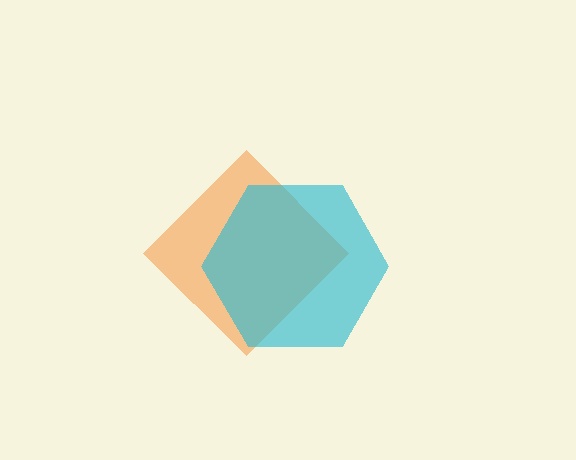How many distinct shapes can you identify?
There are 2 distinct shapes: an orange diamond, a cyan hexagon.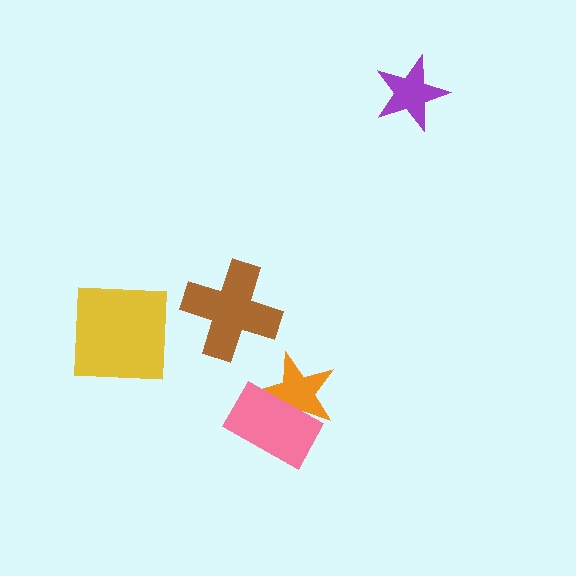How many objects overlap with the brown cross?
0 objects overlap with the brown cross.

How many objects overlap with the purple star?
0 objects overlap with the purple star.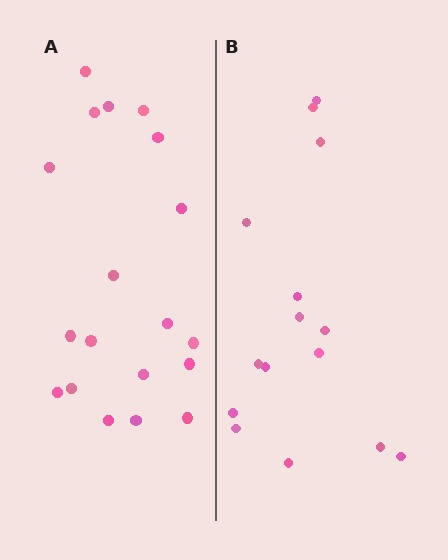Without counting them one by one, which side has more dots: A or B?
Region A (the left region) has more dots.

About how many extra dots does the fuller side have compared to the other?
Region A has about 4 more dots than region B.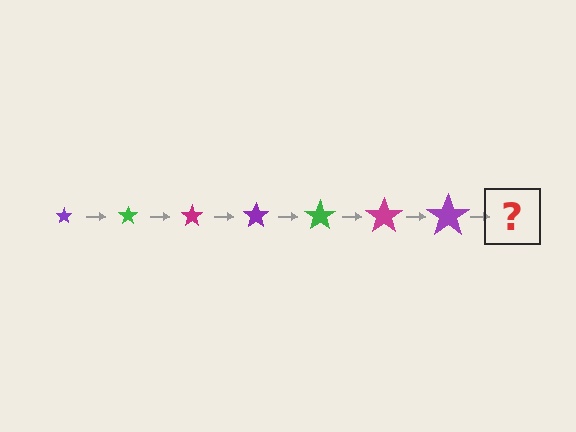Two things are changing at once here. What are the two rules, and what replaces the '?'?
The two rules are that the star grows larger each step and the color cycles through purple, green, and magenta. The '?' should be a green star, larger than the previous one.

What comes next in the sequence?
The next element should be a green star, larger than the previous one.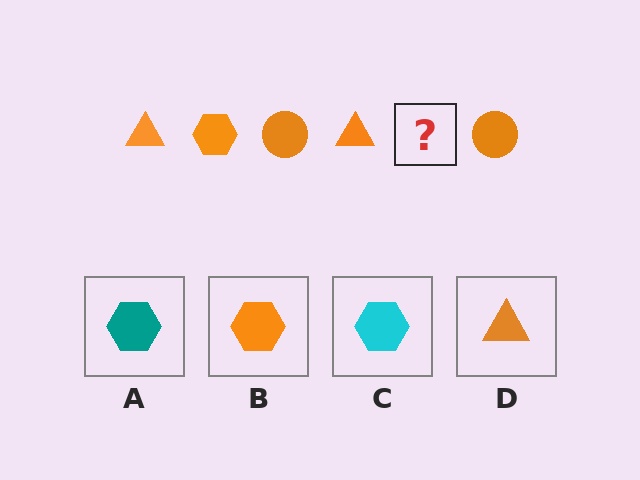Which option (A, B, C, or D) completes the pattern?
B.